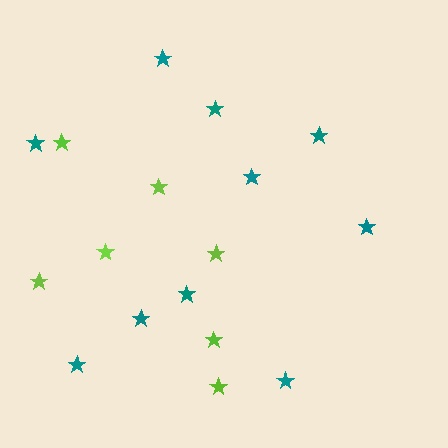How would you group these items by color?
There are 2 groups: one group of teal stars (10) and one group of lime stars (7).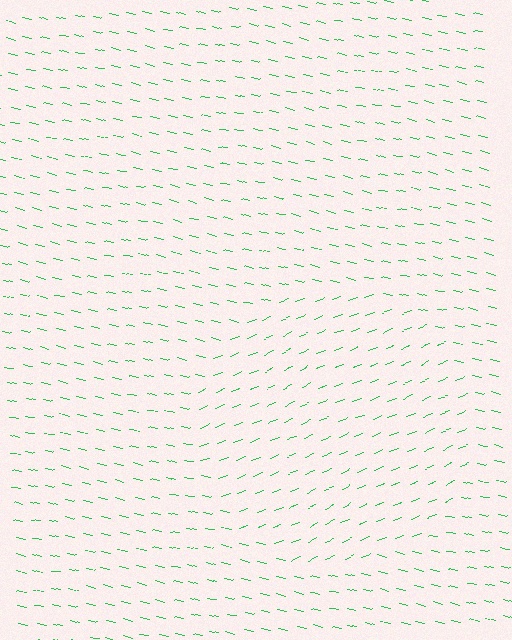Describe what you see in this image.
The image is filled with small green line segments. A circle region in the image has lines oriented differently from the surrounding lines, creating a visible texture boundary.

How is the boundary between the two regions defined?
The boundary is defined purely by a change in line orientation (approximately 34 degrees difference). All lines are the same color and thickness.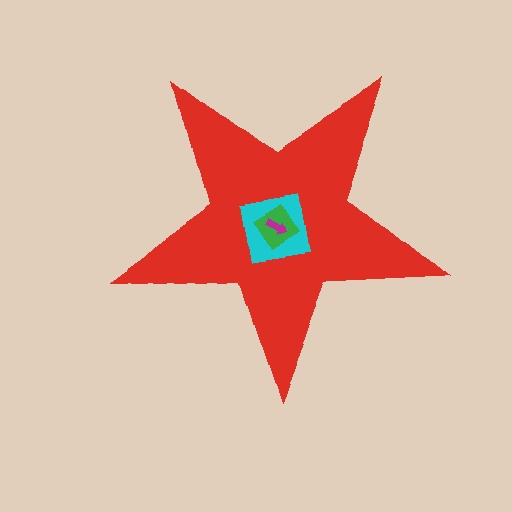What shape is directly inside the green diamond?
The magenta arrow.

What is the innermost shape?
The magenta arrow.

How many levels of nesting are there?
4.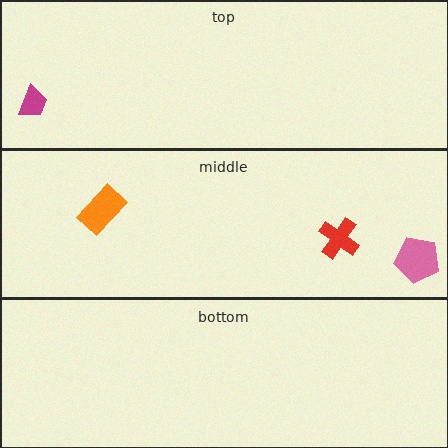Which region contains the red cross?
The middle region.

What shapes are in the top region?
The magenta trapezoid.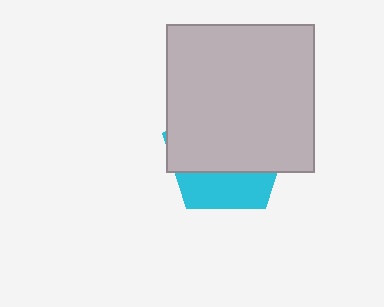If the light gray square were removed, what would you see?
You would see the complete cyan pentagon.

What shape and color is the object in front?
The object in front is a light gray square.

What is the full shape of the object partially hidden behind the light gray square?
The partially hidden object is a cyan pentagon.